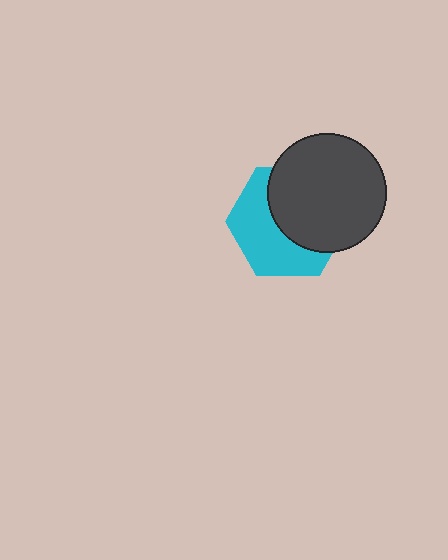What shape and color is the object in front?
The object in front is a dark gray circle.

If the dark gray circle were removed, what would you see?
You would see the complete cyan hexagon.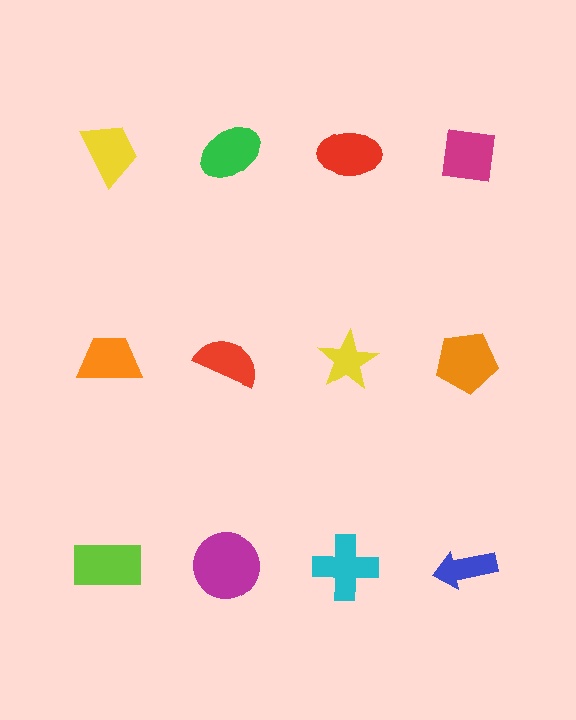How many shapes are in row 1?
4 shapes.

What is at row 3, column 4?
A blue arrow.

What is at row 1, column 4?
A magenta square.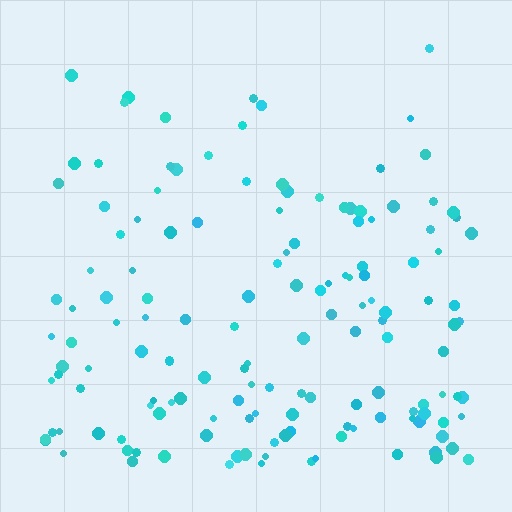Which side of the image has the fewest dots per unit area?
The top.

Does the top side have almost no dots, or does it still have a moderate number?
Still a moderate number, just noticeably fewer than the bottom.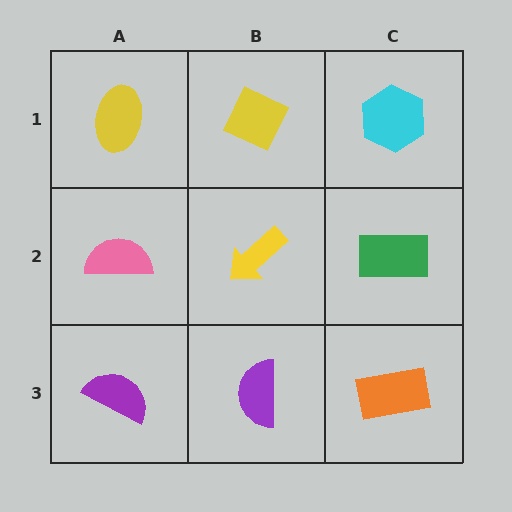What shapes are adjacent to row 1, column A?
A pink semicircle (row 2, column A), a yellow diamond (row 1, column B).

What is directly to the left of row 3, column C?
A purple semicircle.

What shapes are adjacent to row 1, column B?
A yellow arrow (row 2, column B), a yellow ellipse (row 1, column A), a cyan hexagon (row 1, column C).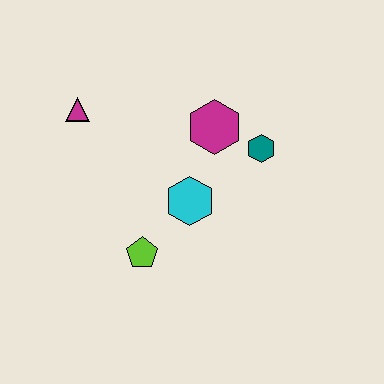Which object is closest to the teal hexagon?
The magenta hexagon is closest to the teal hexagon.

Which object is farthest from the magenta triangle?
The teal hexagon is farthest from the magenta triangle.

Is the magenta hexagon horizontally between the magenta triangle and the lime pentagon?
No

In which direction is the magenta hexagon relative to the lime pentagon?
The magenta hexagon is above the lime pentagon.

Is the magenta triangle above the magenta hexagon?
Yes